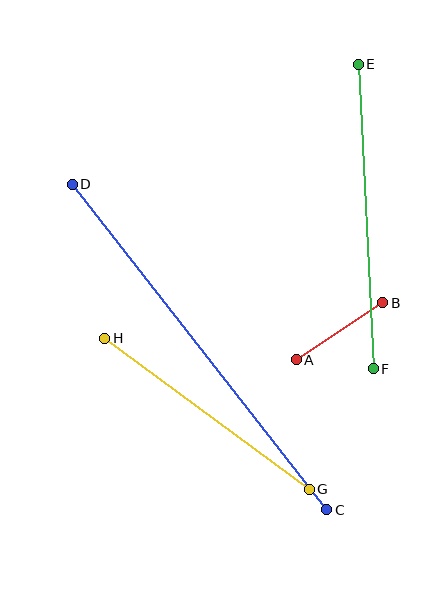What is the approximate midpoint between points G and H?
The midpoint is at approximately (207, 414) pixels.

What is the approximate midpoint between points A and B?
The midpoint is at approximately (340, 331) pixels.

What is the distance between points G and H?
The distance is approximately 254 pixels.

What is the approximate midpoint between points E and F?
The midpoint is at approximately (366, 216) pixels.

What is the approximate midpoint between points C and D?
The midpoint is at approximately (200, 347) pixels.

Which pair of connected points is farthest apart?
Points C and D are farthest apart.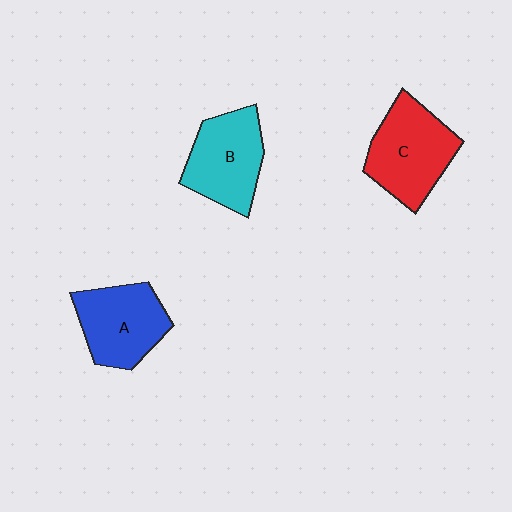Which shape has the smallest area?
Shape A (blue).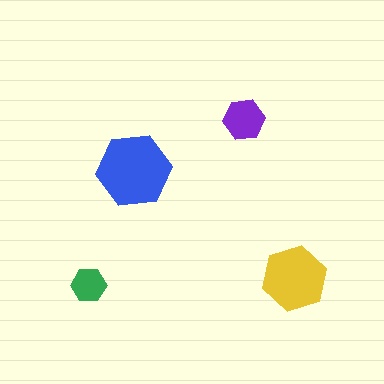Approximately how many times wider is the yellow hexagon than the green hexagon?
About 2 times wider.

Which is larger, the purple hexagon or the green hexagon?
The purple one.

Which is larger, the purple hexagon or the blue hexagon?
The blue one.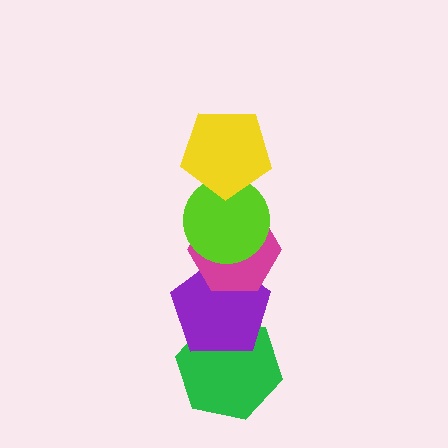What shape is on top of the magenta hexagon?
The lime circle is on top of the magenta hexagon.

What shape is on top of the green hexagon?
The purple pentagon is on top of the green hexagon.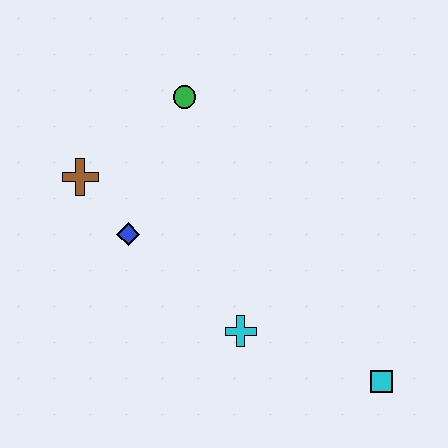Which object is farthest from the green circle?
The cyan square is farthest from the green circle.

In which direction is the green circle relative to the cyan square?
The green circle is above the cyan square.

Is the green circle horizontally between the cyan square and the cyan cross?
No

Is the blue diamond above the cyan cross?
Yes